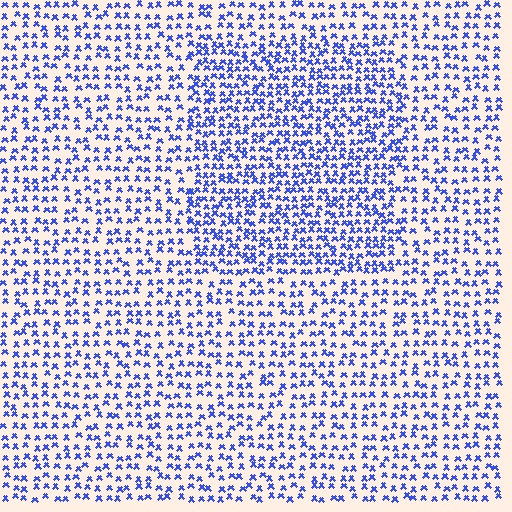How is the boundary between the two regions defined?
The boundary is defined by a change in element density (approximately 1.6x ratio). All elements are the same color, size, and shape.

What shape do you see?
I see a rectangle.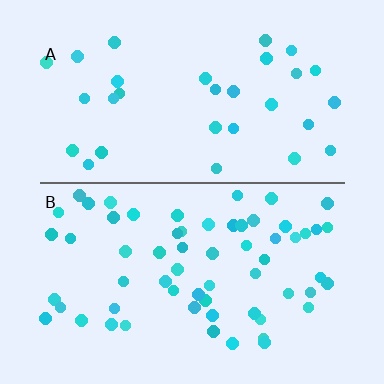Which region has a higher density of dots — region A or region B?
B (the bottom).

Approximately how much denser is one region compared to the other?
Approximately 2.0× — region B over region A.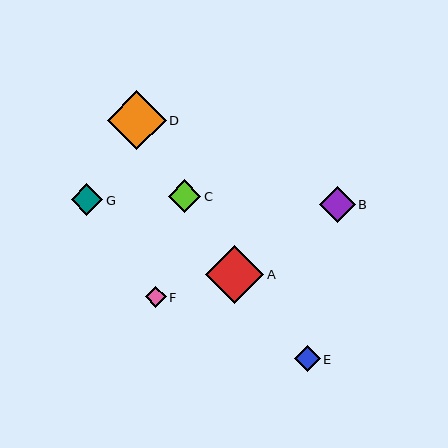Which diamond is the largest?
Diamond D is the largest with a size of approximately 59 pixels.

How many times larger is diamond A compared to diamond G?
Diamond A is approximately 1.9 times the size of diamond G.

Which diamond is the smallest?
Diamond F is the smallest with a size of approximately 21 pixels.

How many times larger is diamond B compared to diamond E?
Diamond B is approximately 1.4 times the size of diamond E.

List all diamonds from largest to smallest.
From largest to smallest: D, A, B, C, G, E, F.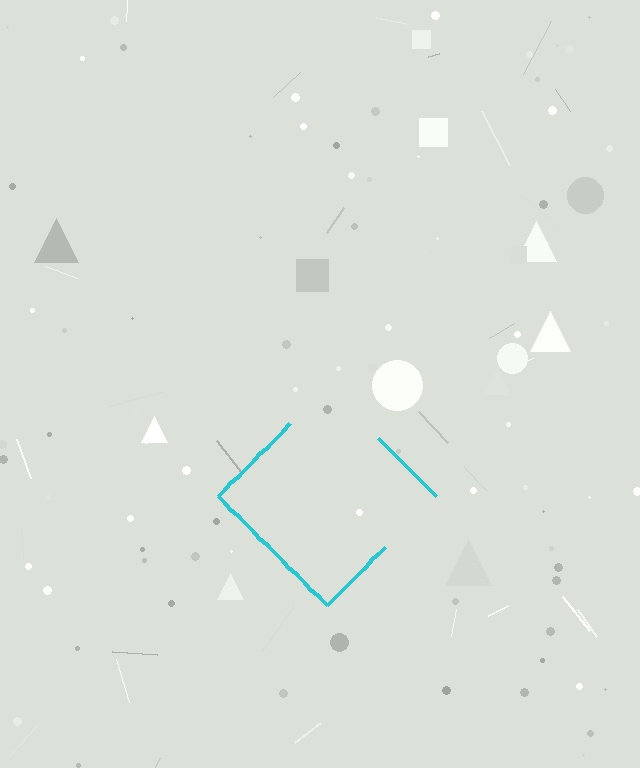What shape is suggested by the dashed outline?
The dashed outline suggests a diamond.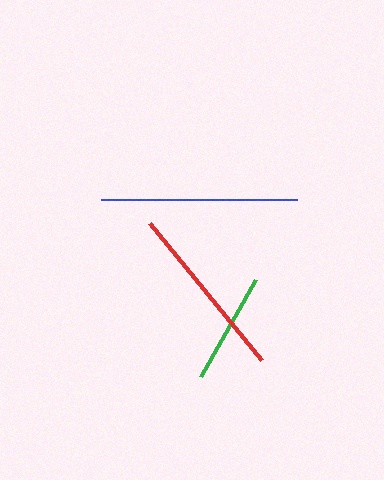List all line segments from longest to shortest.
From longest to shortest: blue, red, green.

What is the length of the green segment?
The green segment is approximately 111 pixels long.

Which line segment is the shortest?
The green line is the shortest at approximately 111 pixels.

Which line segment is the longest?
The blue line is the longest at approximately 196 pixels.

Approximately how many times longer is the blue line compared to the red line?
The blue line is approximately 1.1 times the length of the red line.